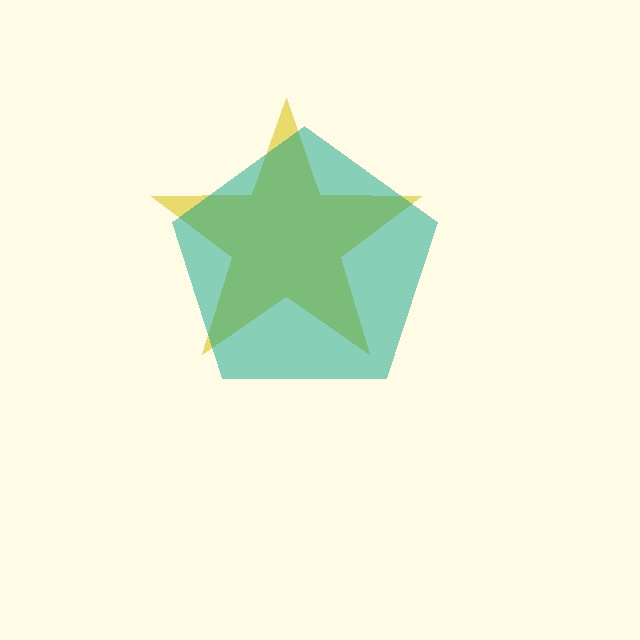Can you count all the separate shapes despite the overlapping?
Yes, there are 2 separate shapes.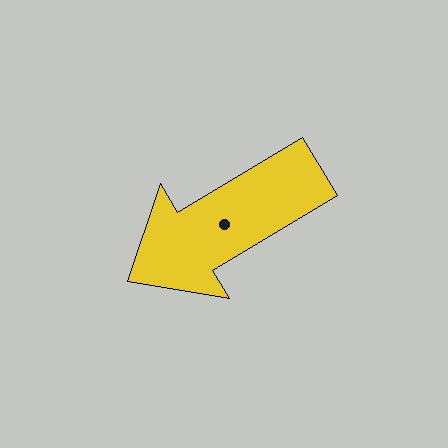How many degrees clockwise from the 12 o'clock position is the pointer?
Approximately 239 degrees.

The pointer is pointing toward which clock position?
Roughly 8 o'clock.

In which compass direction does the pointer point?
Southwest.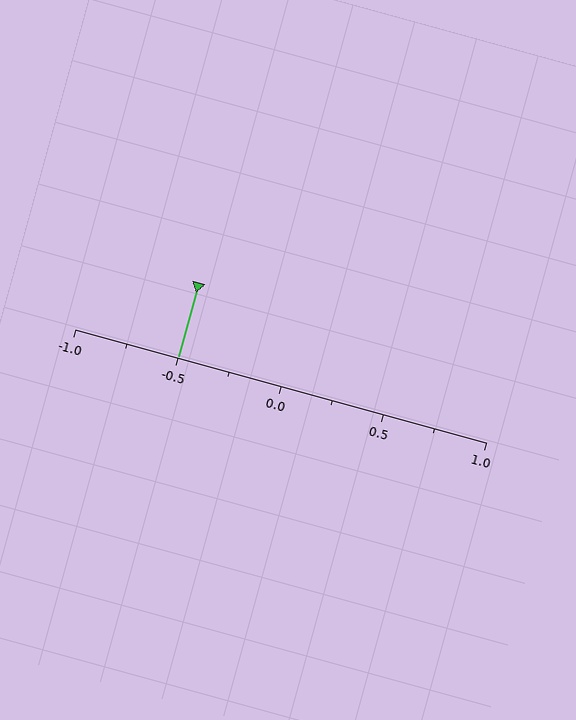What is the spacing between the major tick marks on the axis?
The major ticks are spaced 0.5 apart.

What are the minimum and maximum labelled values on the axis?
The axis runs from -1.0 to 1.0.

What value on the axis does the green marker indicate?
The marker indicates approximately -0.5.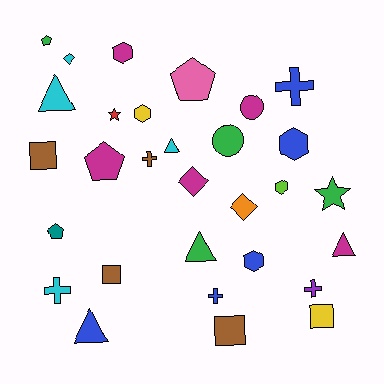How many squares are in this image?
There are 4 squares.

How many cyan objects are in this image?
There are 4 cyan objects.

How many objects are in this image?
There are 30 objects.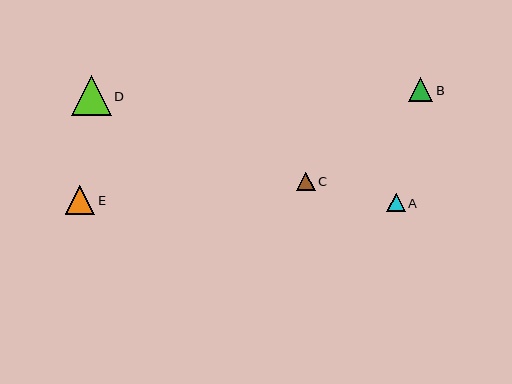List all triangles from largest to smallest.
From largest to smallest: D, E, B, C, A.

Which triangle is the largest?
Triangle D is the largest with a size of approximately 40 pixels.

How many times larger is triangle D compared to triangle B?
Triangle D is approximately 1.6 times the size of triangle B.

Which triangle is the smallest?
Triangle A is the smallest with a size of approximately 18 pixels.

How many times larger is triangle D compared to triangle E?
Triangle D is approximately 1.4 times the size of triangle E.